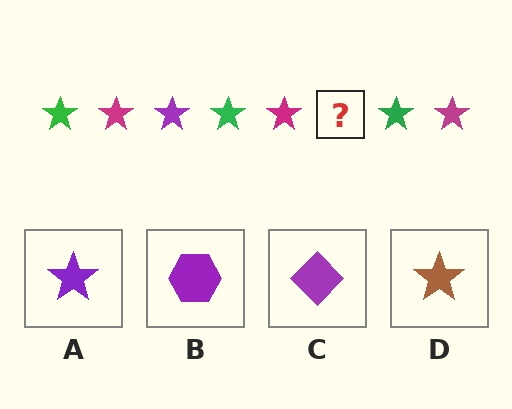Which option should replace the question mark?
Option A.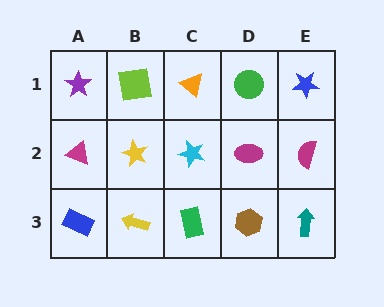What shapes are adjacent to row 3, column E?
A magenta semicircle (row 2, column E), a brown hexagon (row 3, column D).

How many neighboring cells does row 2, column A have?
3.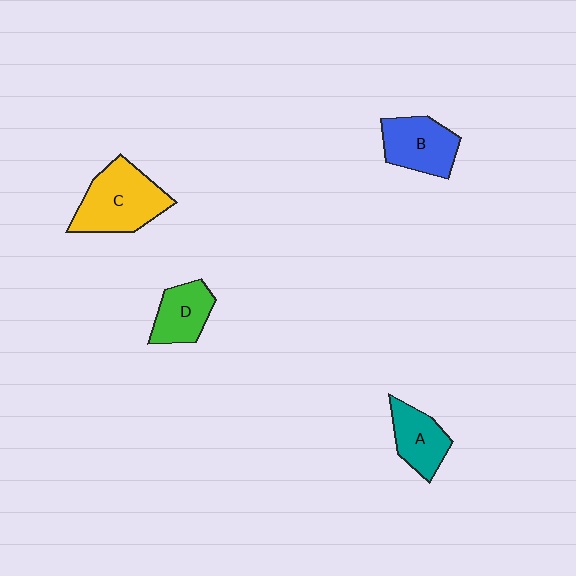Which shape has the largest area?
Shape C (yellow).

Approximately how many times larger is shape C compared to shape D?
Approximately 1.7 times.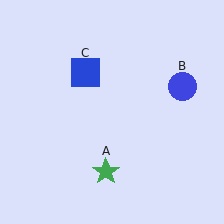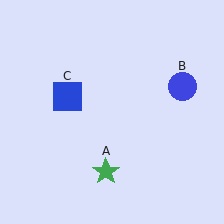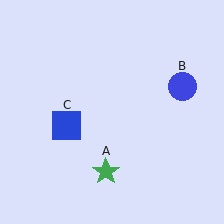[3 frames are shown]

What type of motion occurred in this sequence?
The blue square (object C) rotated counterclockwise around the center of the scene.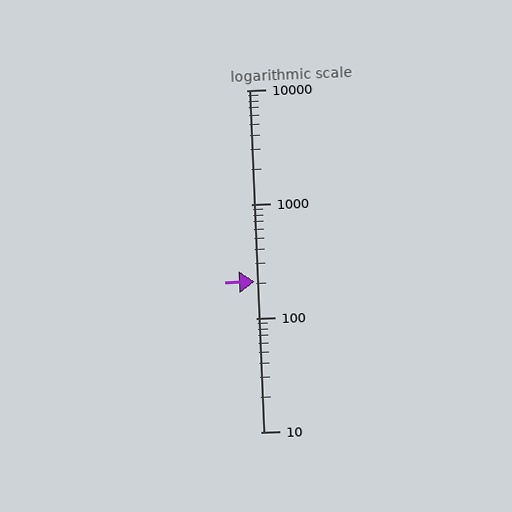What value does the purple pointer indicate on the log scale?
The pointer indicates approximately 210.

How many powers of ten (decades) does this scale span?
The scale spans 3 decades, from 10 to 10000.